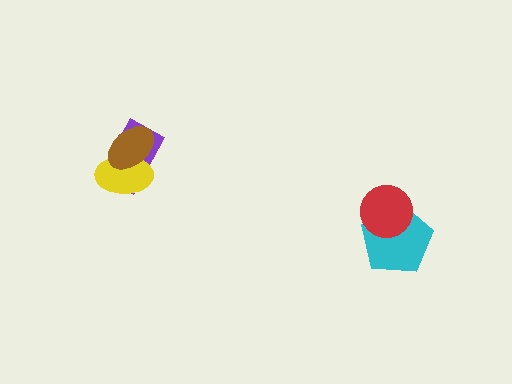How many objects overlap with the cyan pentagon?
1 object overlaps with the cyan pentagon.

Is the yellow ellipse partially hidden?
Yes, it is partially covered by another shape.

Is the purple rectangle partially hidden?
Yes, it is partially covered by another shape.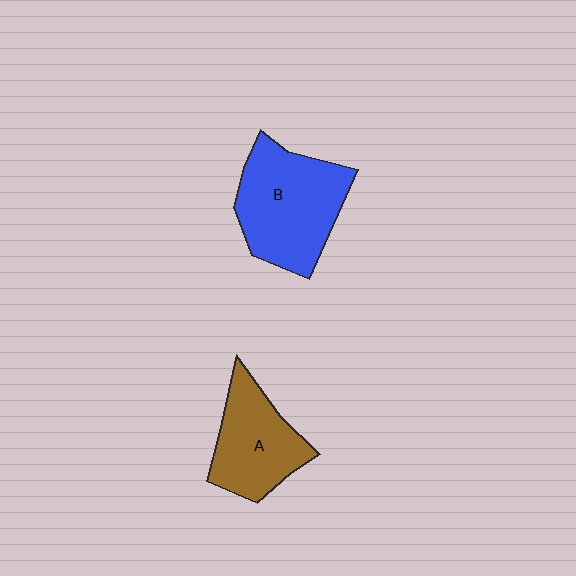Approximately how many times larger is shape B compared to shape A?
Approximately 1.3 times.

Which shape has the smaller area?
Shape A (brown).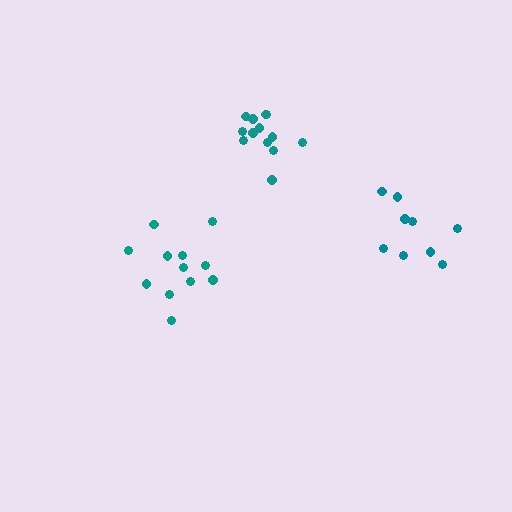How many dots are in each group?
Group 1: 12 dots, Group 2: 9 dots, Group 3: 13 dots (34 total).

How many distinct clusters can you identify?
There are 3 distinct clusters.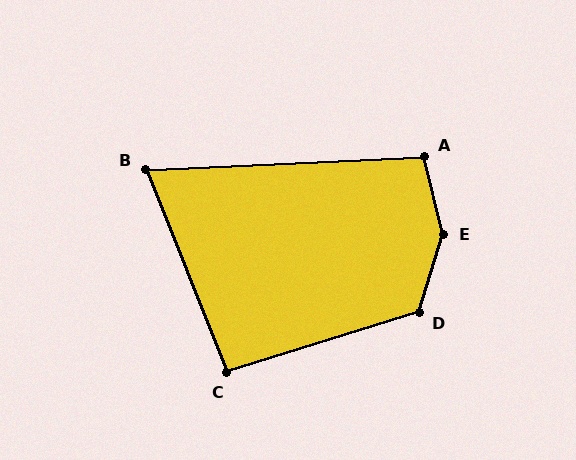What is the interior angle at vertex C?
Approximately 95 degrees (approximately right).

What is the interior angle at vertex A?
Approximately 101 degrees (obtuse).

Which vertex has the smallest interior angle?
B, at approximately 71 degrees.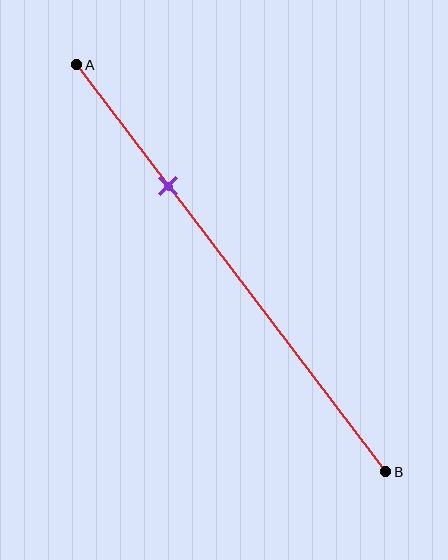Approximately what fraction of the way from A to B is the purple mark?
The purple mark is approximately 30% of the way from A to B.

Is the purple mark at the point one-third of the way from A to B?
No, the mark is at about 30% from A, not at the 33% one-third point.